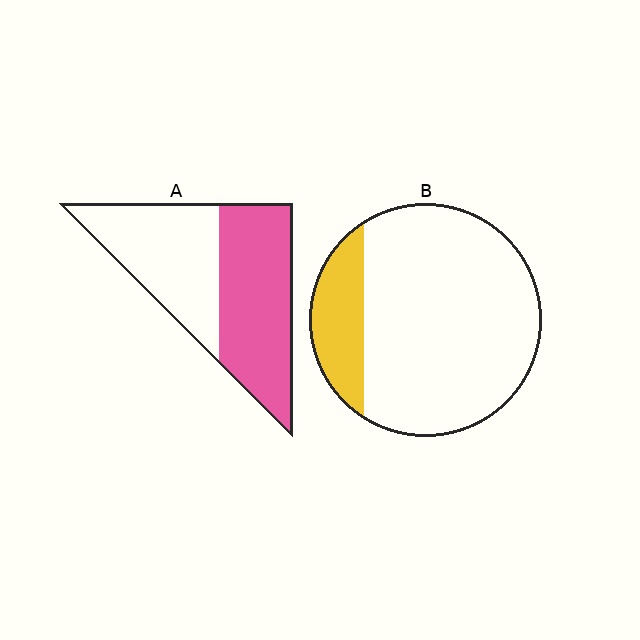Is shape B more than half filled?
No.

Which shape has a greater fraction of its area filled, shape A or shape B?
Shape A.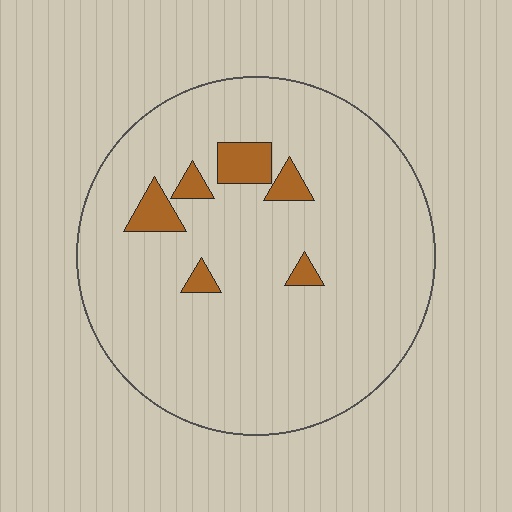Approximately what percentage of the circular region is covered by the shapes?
Approximately 10%.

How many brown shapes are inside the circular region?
6.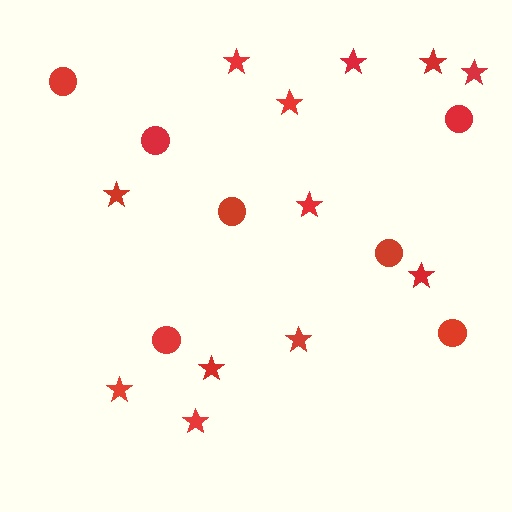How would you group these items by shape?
There are 2 groups: one group of circles (7) and one group of stars (12).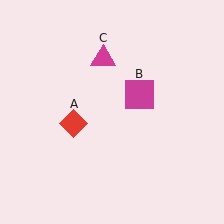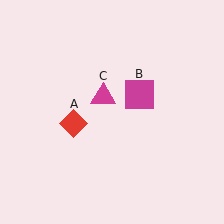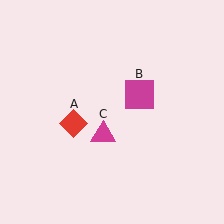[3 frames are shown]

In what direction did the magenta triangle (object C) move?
The magenta triangle (object C) moved down.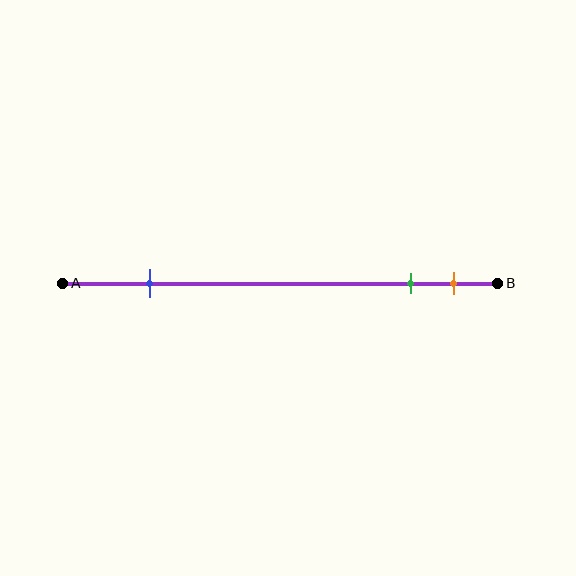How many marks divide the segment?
There are 3 marks dividing the segment.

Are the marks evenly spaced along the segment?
No, the marks are not evenly spaced.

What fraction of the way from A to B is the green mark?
The green mark is approximately 80% (0.8) of the way from A to B.